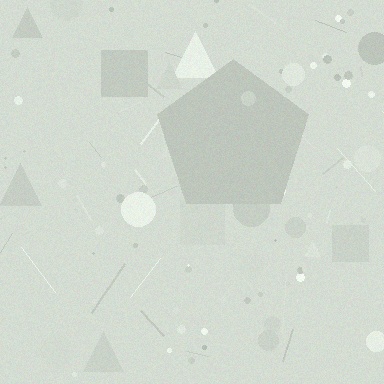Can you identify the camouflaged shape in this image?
The camouflaged shape is a pentagon.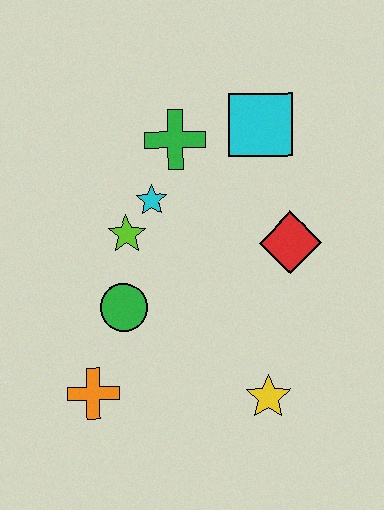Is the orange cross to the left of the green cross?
Yes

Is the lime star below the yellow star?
No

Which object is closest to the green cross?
The cyan star is closest to the green cross.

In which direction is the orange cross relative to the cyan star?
The orange cross is below the cyan star.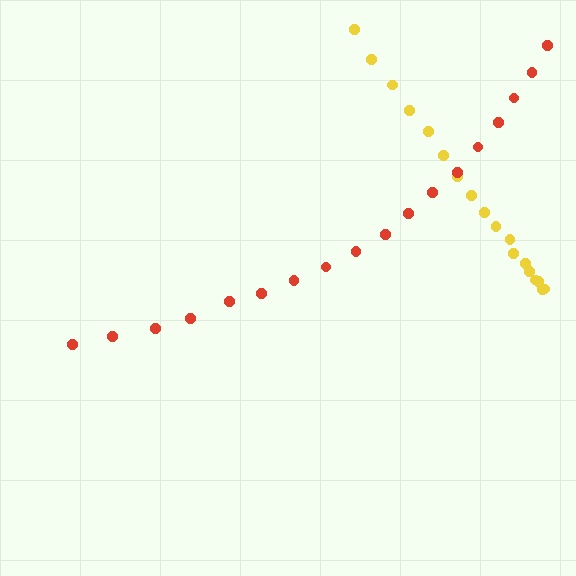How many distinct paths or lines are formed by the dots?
There are 2 distinct paths.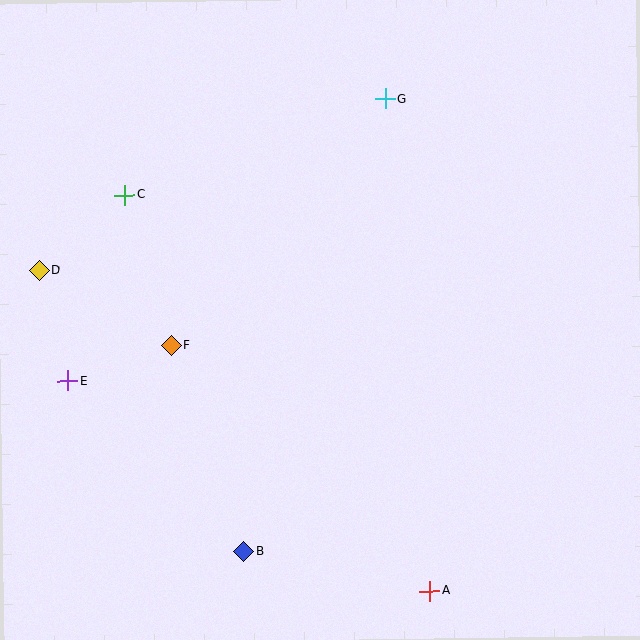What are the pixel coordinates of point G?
Point G is at (385, 99).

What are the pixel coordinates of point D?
Point D is at (39, 270).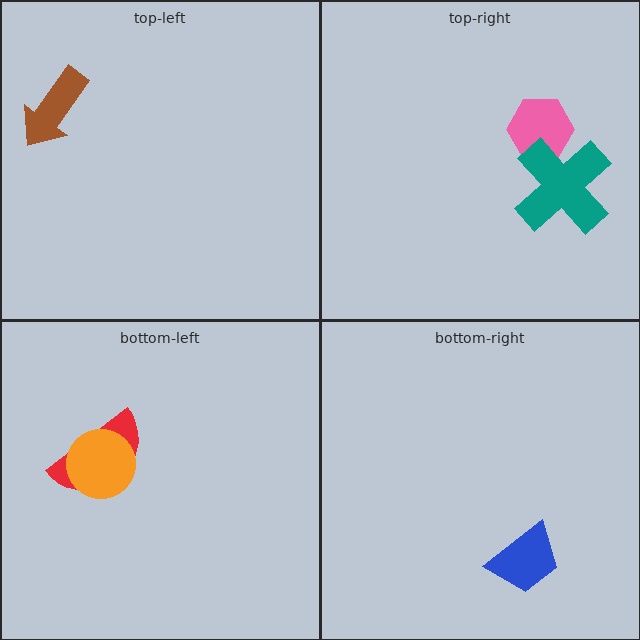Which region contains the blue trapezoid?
The bottom-right region.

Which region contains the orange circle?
The bottom-left region.